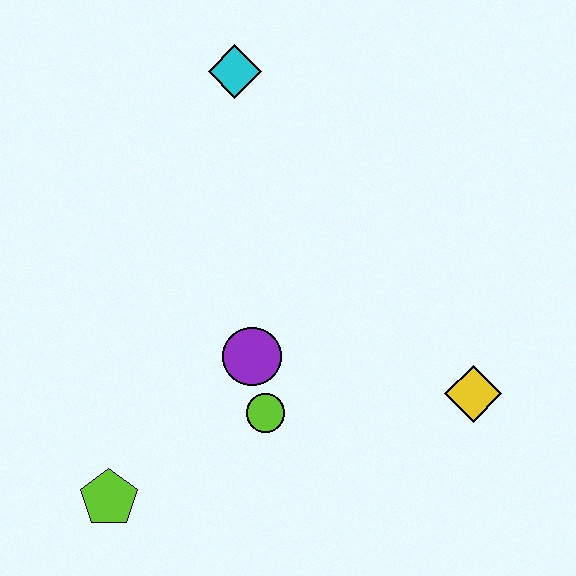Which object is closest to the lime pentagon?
The lime circle is closest to the lime pentagon.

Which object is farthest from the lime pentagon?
The cyan diamond is farthest from the lime pentagon.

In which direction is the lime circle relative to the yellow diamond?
The lime circle is to the left of the yellow diamond.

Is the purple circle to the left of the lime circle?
Yes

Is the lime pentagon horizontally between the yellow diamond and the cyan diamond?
No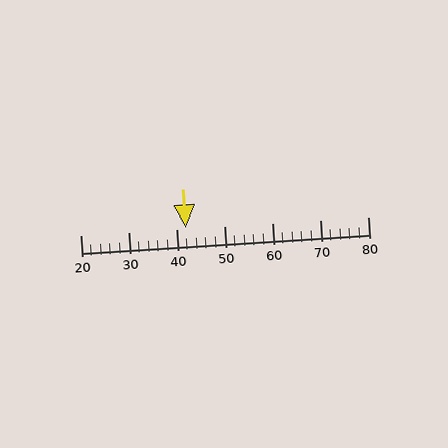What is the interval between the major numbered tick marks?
The major tick marks are spaced 10 units apart.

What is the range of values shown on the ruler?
The ruler shows values from 20 to 80.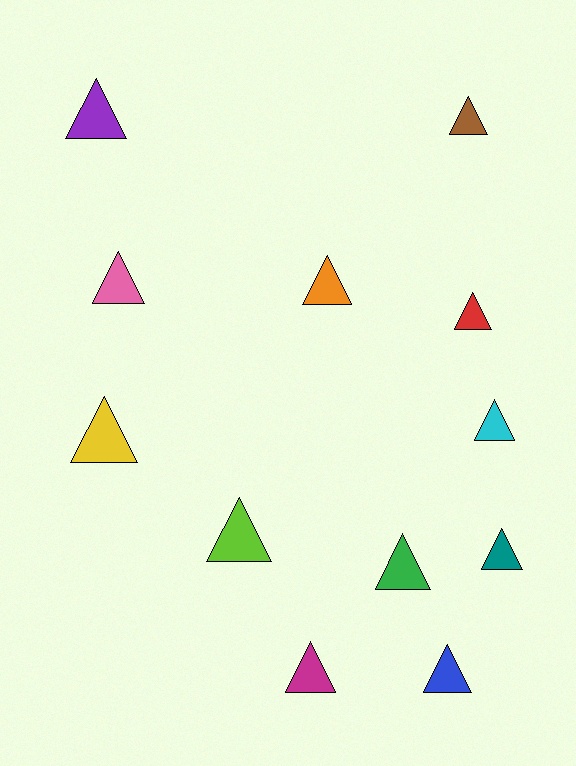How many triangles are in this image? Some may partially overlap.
There are 12 triangles.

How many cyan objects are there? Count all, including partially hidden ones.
There is 1 cyan object.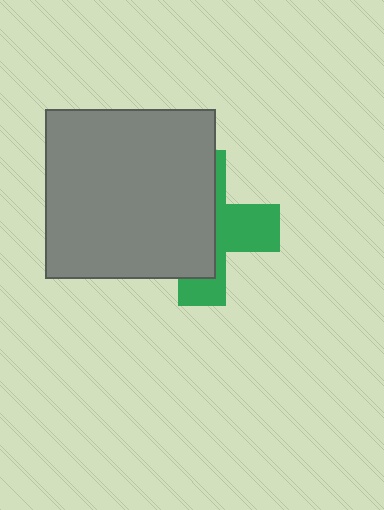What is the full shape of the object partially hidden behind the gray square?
The partially hidden object is a green cross.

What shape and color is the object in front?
The object in front is a gray square.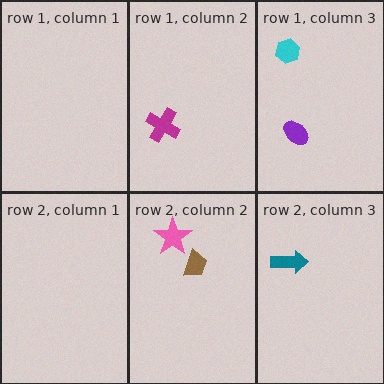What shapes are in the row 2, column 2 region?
The brown trapezoid, the pink star.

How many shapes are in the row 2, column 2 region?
2.